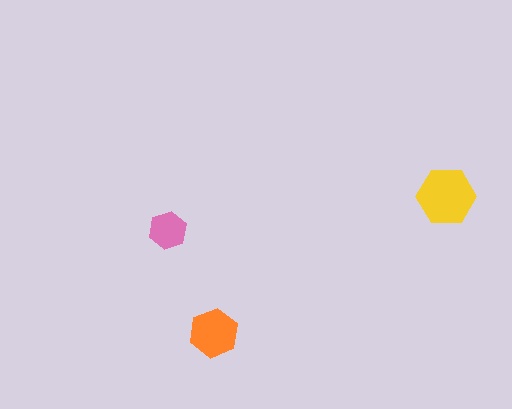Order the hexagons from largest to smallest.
the yellow one, the orange one, the pink one.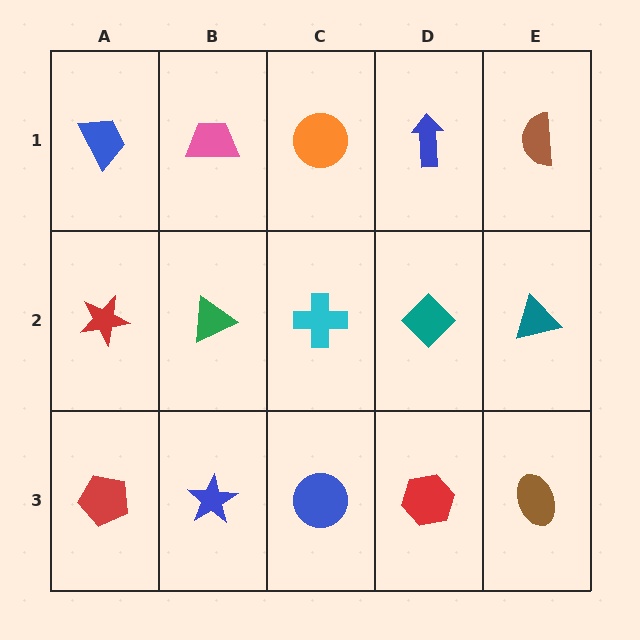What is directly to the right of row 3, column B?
A blue circle.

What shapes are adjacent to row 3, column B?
A green triangle (row 2, column B), a red pentagon (row 3, column A), a blue circle (row 3, column C).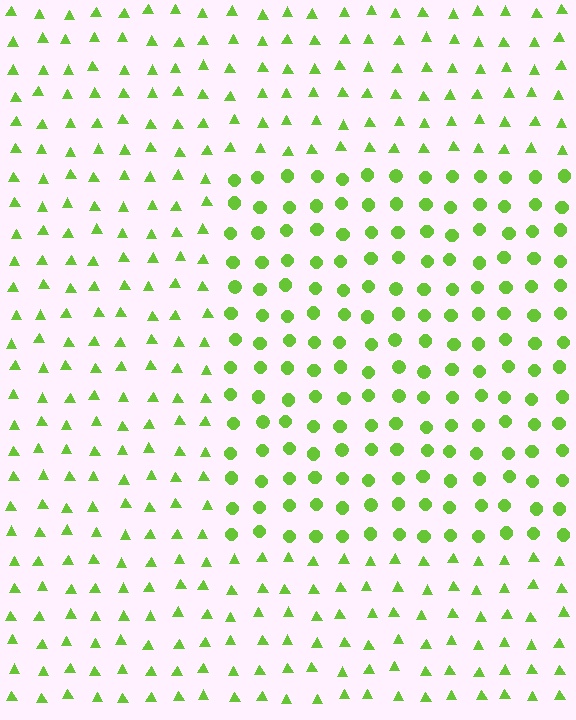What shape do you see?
I see a rectangle.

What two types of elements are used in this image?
The image uses circles inside the rectangle region and triangles outside it.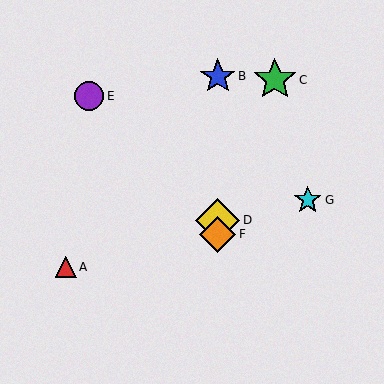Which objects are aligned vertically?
Objects B, D, F are aligned vertically.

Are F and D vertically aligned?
Yes, both are at x≈218.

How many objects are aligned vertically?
3 objects (B, D, F) are aligned vertically.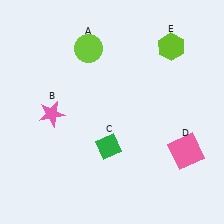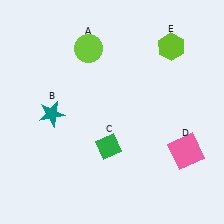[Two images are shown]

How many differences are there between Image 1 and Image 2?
There is 1 difference between the two images.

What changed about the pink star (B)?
In Image 1, B is pink. In Image 2, it changed to teal.